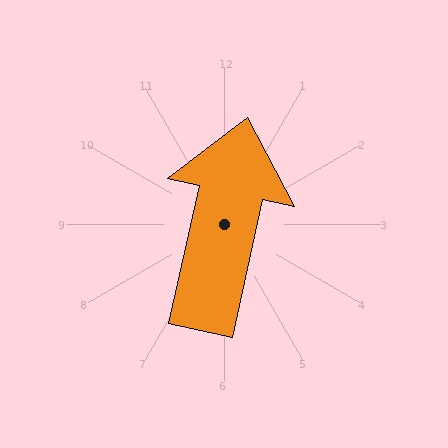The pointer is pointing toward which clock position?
Roughly 12 o'clock.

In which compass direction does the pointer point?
North.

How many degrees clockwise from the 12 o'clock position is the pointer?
Approximately 12 degrees.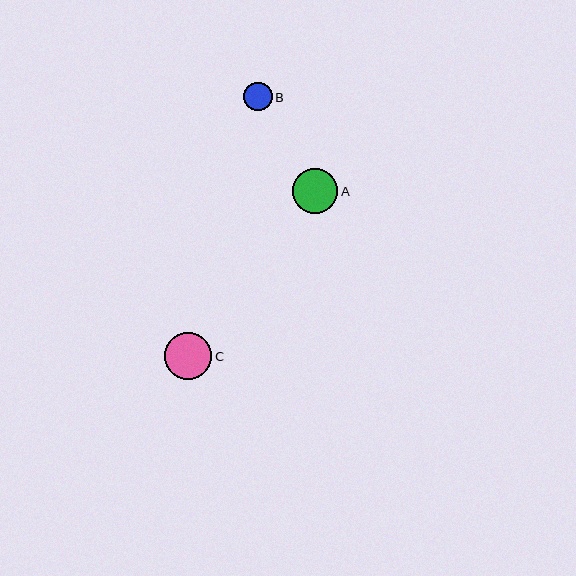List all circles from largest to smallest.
From largest to smallest: C, A, B.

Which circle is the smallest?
Circle B is the smallest with a size of approximately 29 pixels.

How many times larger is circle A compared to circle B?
Circle A is approximately 1.6 times the size of circle B.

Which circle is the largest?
Circle C is the largest with a size of approximately 48 pixels.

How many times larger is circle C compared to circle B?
Circle C is approximately 1.7 times the size of circle B.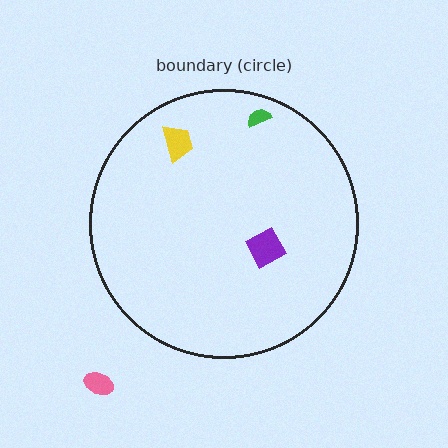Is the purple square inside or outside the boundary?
Inside.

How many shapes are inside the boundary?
3 inside, 1 outside.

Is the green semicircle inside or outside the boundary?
Inside.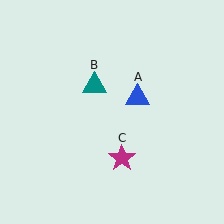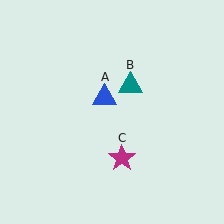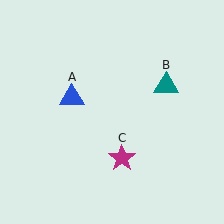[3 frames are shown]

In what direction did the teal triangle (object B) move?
The teal triangle (object B) moved right.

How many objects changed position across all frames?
2 objects changed position: blue triangle (object A), teal triangle (object B).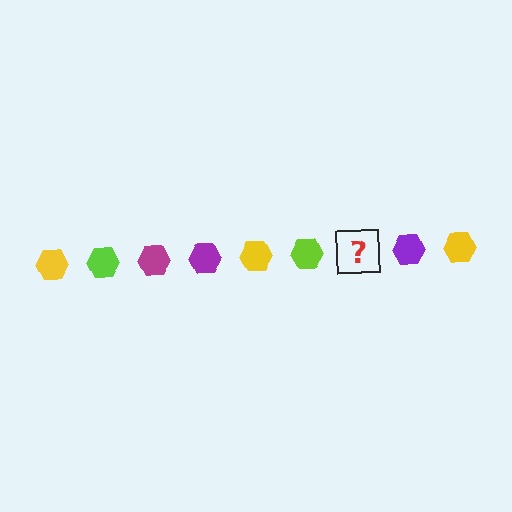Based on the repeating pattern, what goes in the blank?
The blank should be a magenta hexagon.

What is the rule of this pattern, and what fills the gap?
The rule is that the pattern cycles through yellow, lime, magenta, purple hexagons. The gap should be filled with a magenta hexagon.